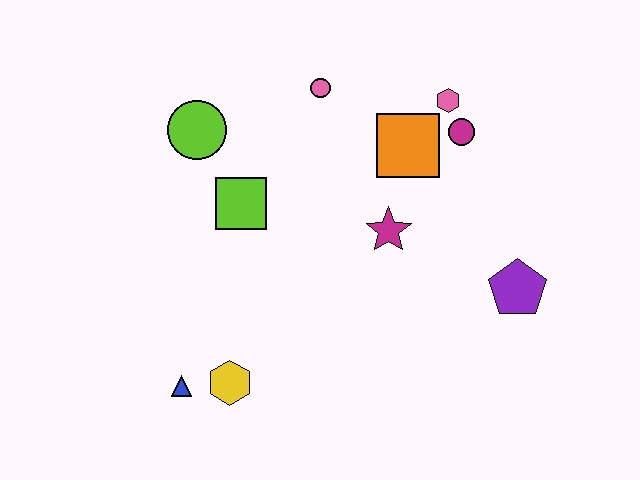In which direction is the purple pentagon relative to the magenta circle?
The purple pentagon is below the magenta circle.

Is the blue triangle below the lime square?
Yes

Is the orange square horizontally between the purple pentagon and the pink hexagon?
No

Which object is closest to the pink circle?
The orange square is closest to the pink circle.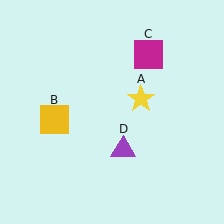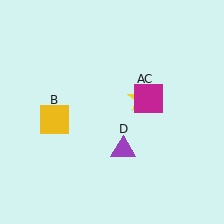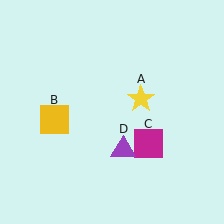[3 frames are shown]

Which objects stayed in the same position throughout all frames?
Yellow star (object A) and yellow square (object B) and purple triangle (object D) remained stationary.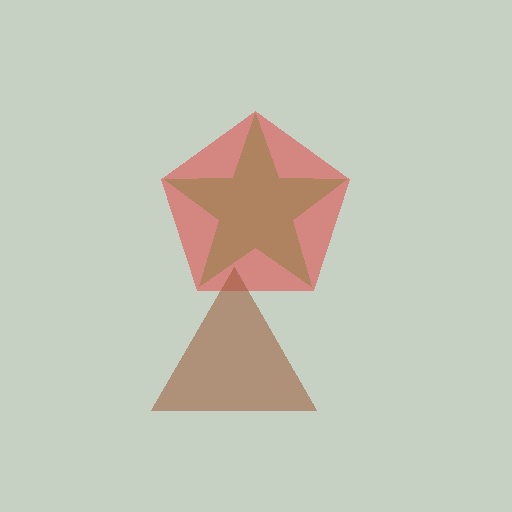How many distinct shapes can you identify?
There are 3 distinct shapes: a green star, a red pentagon, a brown triangle.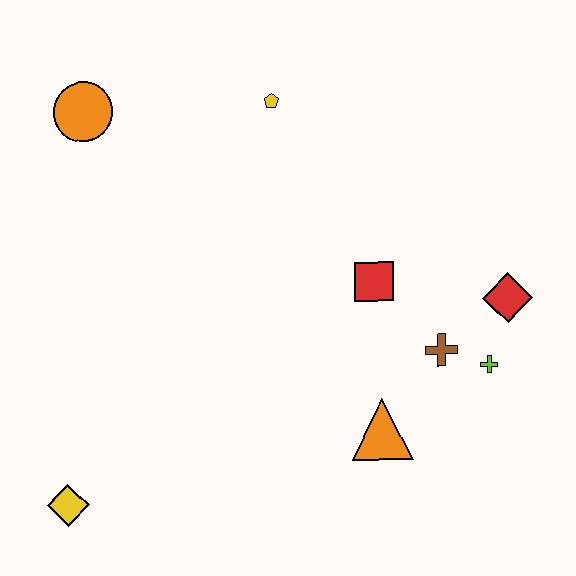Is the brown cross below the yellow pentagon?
Yes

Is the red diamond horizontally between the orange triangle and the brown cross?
No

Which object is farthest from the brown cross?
The orange circle is farthest from the brown cross.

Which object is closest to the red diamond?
The lime cross is closest to the red diamond.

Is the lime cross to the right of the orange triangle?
Yes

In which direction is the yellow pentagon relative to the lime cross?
The yellow pentagon is above the lime cross.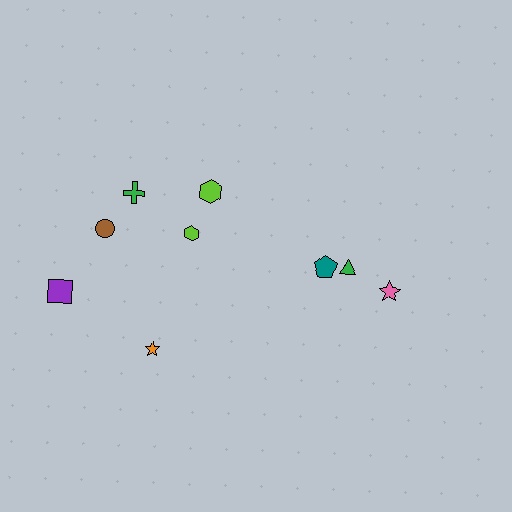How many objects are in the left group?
There are 6 objects.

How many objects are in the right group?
There are 3 objects.